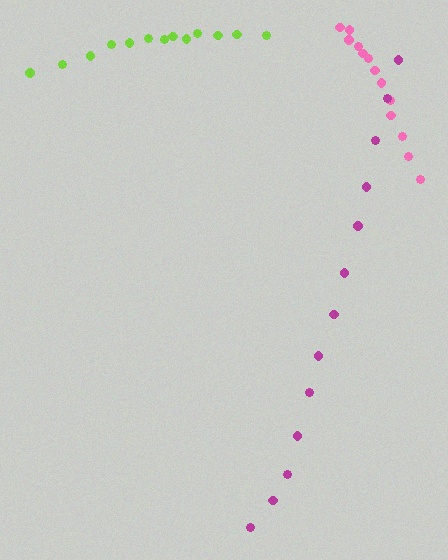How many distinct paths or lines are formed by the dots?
There are 3 distinct paths.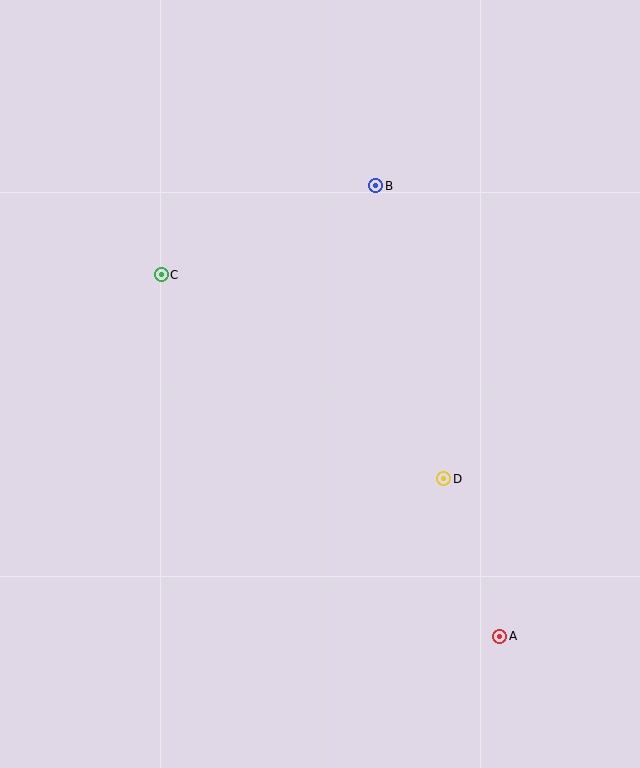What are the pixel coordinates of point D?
Point D is at (444, 479).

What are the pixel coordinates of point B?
Point B is at (376, 186).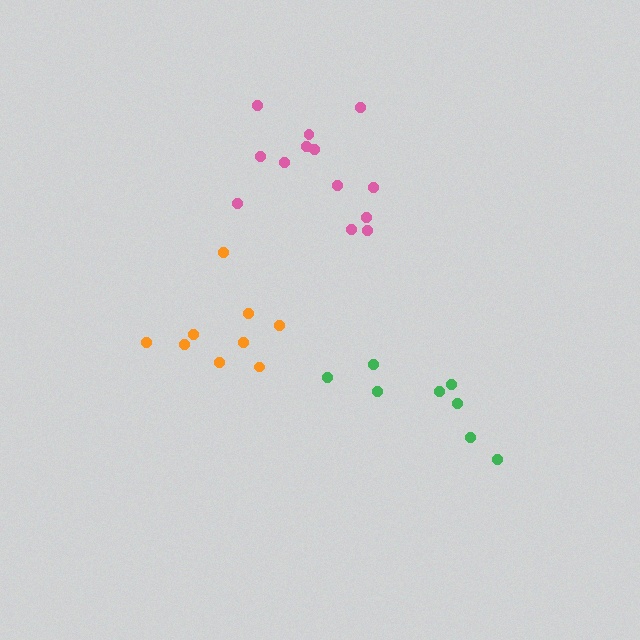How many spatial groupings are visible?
There are 3 spatial groupings.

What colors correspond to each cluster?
The clusters are colored: orange, pink, green.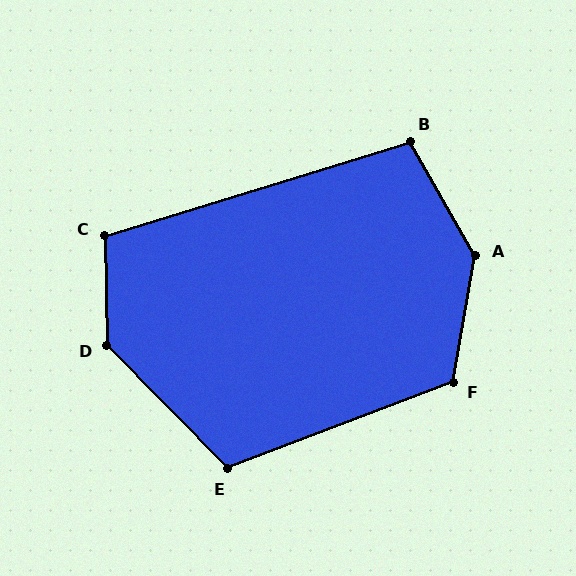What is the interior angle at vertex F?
Approximately 121 degrees (obtuse).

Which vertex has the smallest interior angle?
B, at approximately 103 degrees.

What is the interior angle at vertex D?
Approximately 136 degrees (obtuse).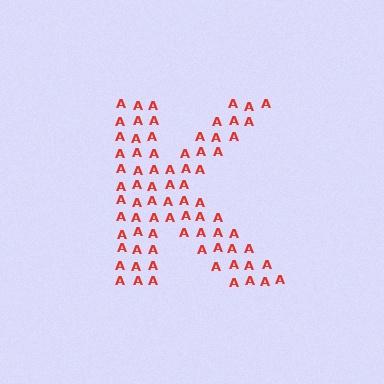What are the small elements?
The small elements are letter A's.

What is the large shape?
The large shape is the letter K.